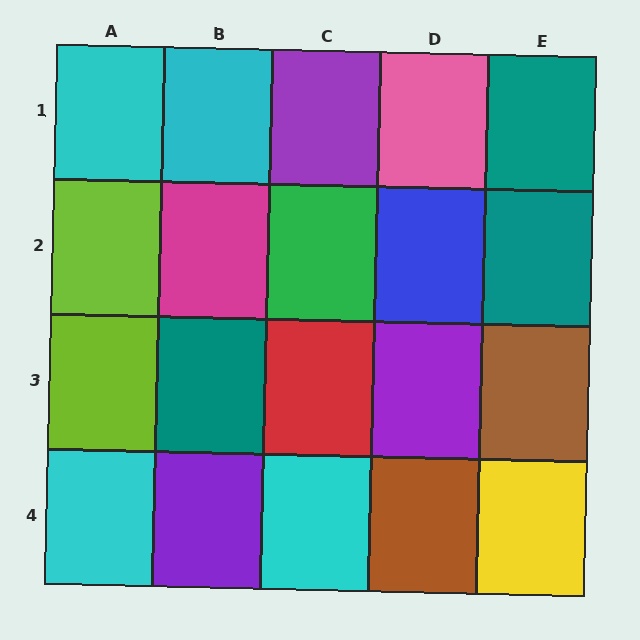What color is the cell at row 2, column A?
Lime.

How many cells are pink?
1 cell is pink.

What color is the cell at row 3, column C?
Red.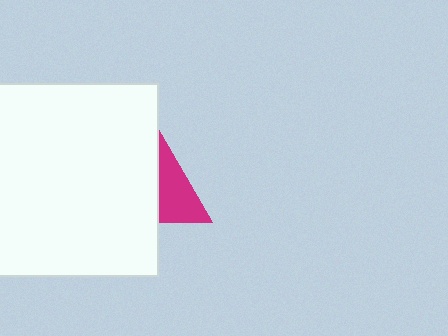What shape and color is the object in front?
The object in front is a white square.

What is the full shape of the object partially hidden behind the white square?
The partially hidden object is a magenta triangle.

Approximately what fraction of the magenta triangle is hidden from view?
Roughly 63% of the magenta triangle is hidden behind the white square.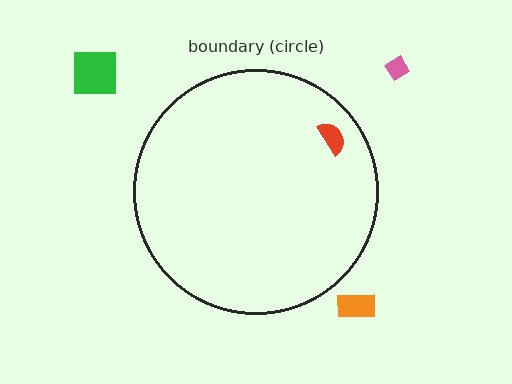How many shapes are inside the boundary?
1 inside, 3 outside.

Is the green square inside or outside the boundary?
Outside.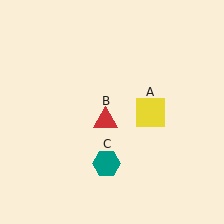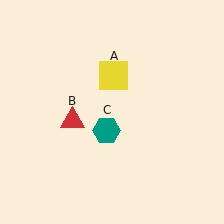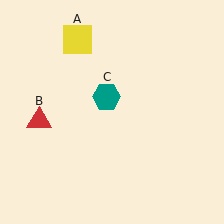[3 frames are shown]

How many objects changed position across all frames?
3 objects changed position: yellow square (object A), red triangle (object B), teal hexagon (object C).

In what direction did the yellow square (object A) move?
The yellow square (object A) moved up and to the left.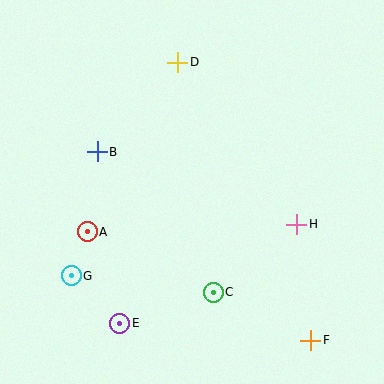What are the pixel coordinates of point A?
Point A is at (87, 232).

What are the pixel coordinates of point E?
Point E is at (120, 323).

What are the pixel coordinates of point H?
Point H is at (297, 224).